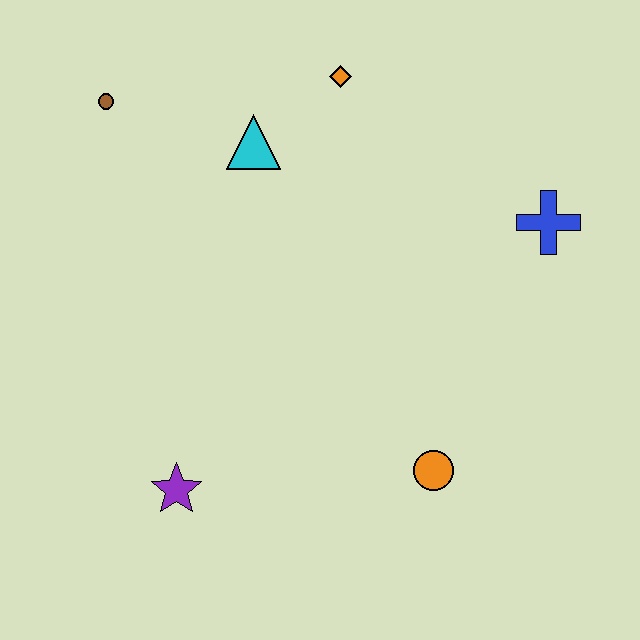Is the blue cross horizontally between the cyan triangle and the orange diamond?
No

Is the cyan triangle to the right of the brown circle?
Yes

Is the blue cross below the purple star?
No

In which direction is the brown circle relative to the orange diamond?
The brown circle is to the left of the orange diamond.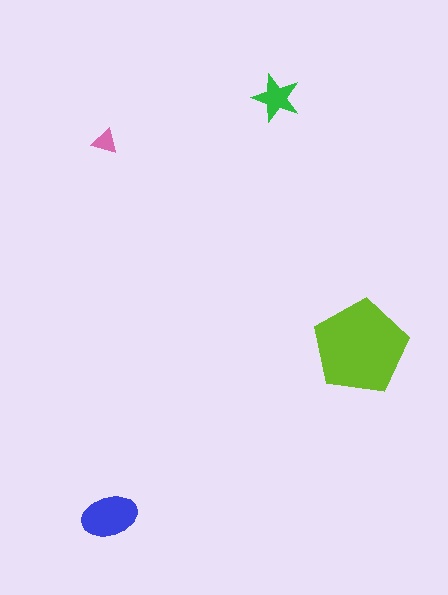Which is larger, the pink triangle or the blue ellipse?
The blue ellipse.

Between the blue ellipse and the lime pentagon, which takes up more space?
The lime pentagon.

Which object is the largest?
The lime pentagon.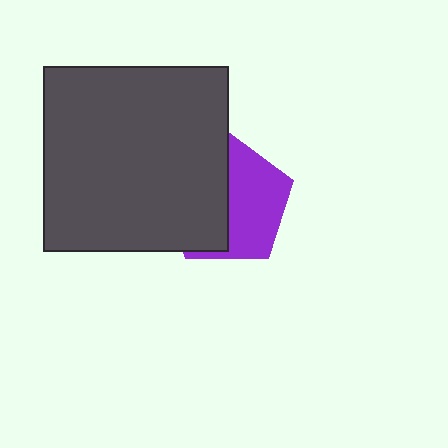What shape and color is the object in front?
The object in front is a dark gray square.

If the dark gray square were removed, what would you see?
You would see the complete purple pentagon.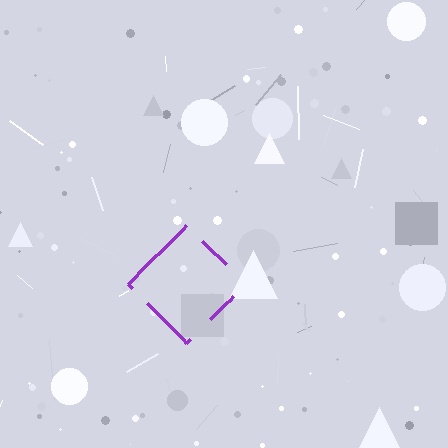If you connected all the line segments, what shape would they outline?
They would outline a diamond.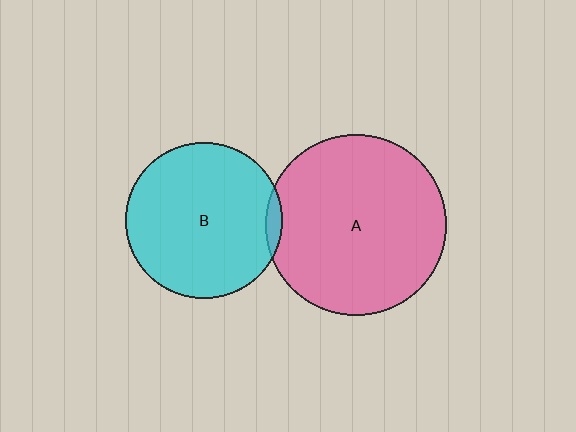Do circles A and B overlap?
Yes.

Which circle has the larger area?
Circle A (pink).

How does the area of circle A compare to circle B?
Approximately 1.3 times.